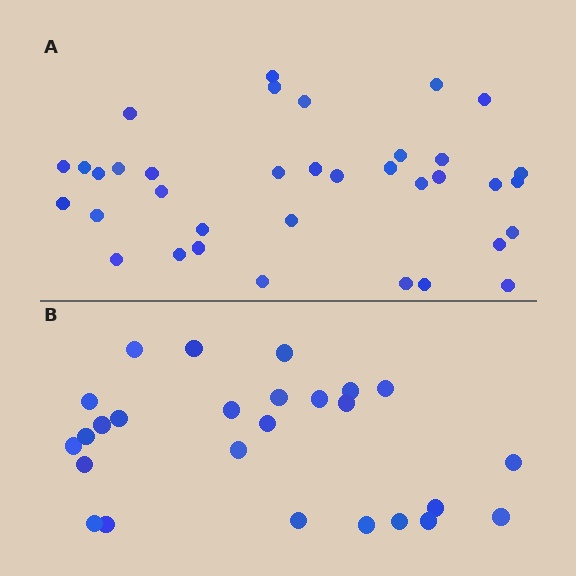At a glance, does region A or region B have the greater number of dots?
Region A (the top region) has more dots.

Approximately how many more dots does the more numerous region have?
Region A has roughly 10 or so more dots than region B.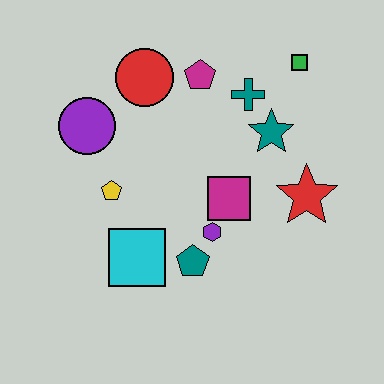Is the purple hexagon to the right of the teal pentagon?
Yes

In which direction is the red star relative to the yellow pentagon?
The red star is to the right of the yellow pentagon.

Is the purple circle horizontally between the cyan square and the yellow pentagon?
No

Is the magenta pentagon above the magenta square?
Yes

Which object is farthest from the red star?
The purple circle is farthest from the red star.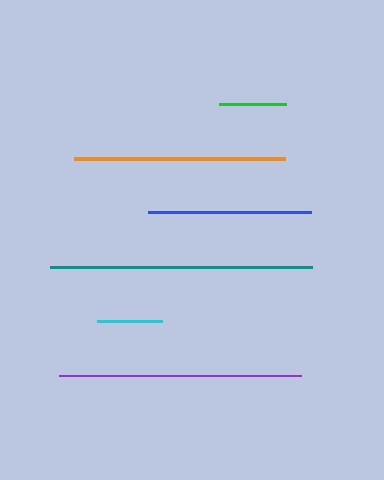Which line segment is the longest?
The teal line is the longest at approximately 262 pixels.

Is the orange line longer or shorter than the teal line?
The teal line is longer than the orange line.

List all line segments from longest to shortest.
From longest to shortest: teal, purple, orange, blue, green, cyan.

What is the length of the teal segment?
The teal segment is approximately 262 pixels long.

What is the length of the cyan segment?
The cyan segment is approximately 65 pixels long.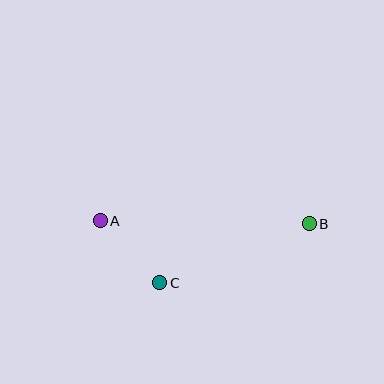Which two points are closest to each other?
Points A and C are closest to each other.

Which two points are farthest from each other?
Points A and B are farthest from each other.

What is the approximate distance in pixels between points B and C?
The distance between B and C is approximately 161 pixels.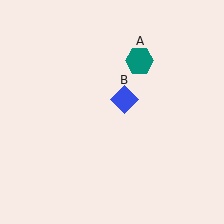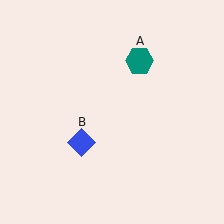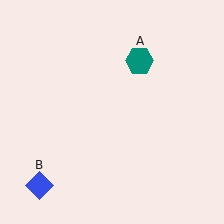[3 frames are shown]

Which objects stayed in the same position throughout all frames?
Teal hexagon (object A) remained stationary.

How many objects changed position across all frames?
1 object changed position: blue diamond (object B).